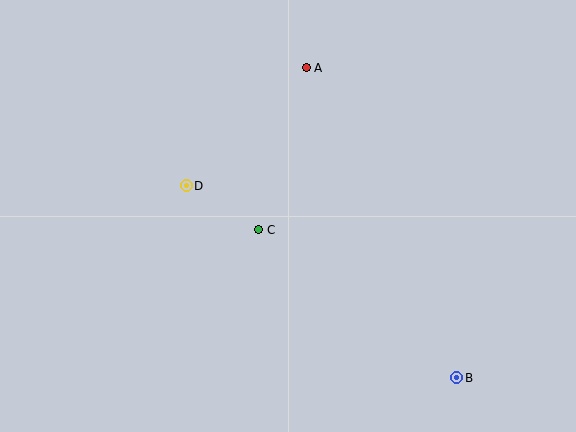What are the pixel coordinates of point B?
Point B is at (457, 378).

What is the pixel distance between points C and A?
The distance between C and A is 169 pixels.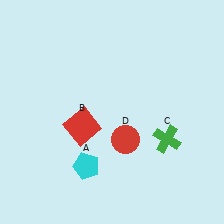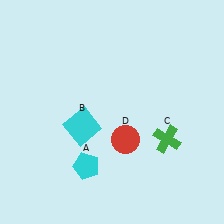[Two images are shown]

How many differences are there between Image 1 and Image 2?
There is 1 difference between the two images.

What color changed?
The square (B) changed from red in Image 1 to cyan in Image 2.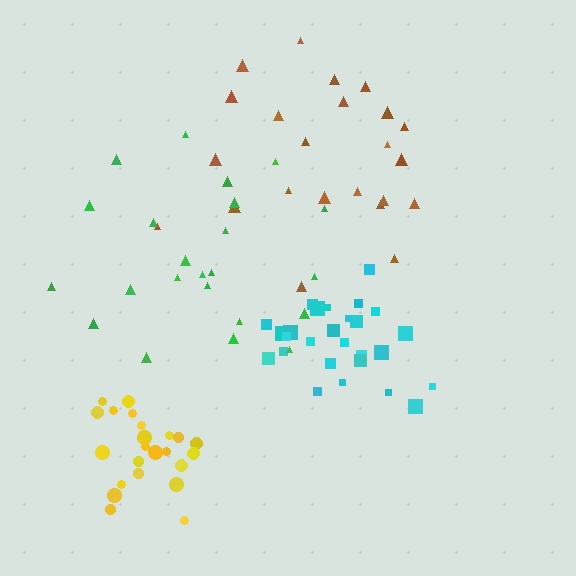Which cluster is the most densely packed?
Yellow.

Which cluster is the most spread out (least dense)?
Brown.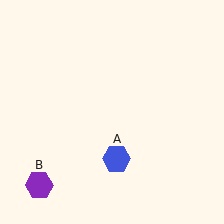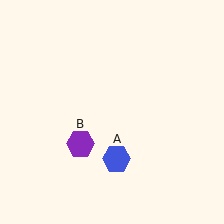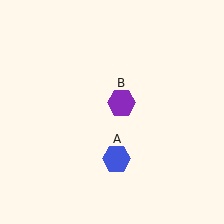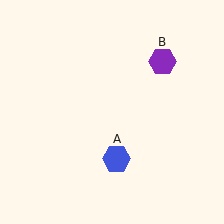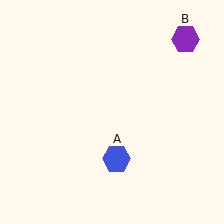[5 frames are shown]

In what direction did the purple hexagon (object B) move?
The purple hexagon (object B) moved up and to the right.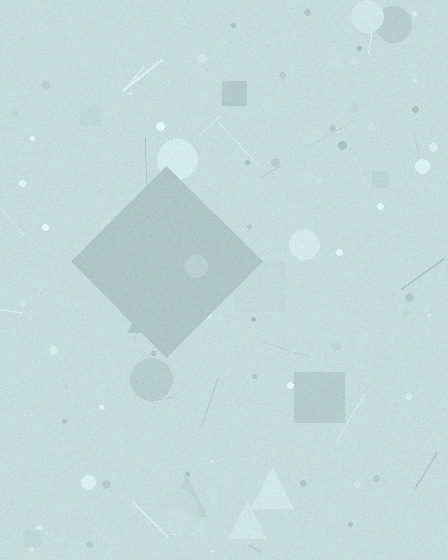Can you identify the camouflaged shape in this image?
The camouflaged shape is a diamond.